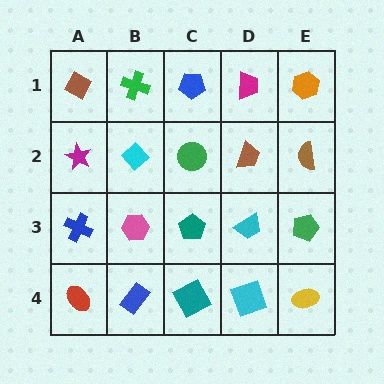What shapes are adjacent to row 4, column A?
A blue cross (row 3, column A), a blue rectangle (row 4, column B).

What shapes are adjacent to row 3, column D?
A brown trapezoid (row 2, column D), a cyan square (row 4, column D), a teal pentagon (row 3, column C), a green pentagon (row 3, column E).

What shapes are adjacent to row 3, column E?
A brown semicircle (row 2, column E), a yellow ellipse (row 4, column E), a cyan trapezoid (row 3, column D).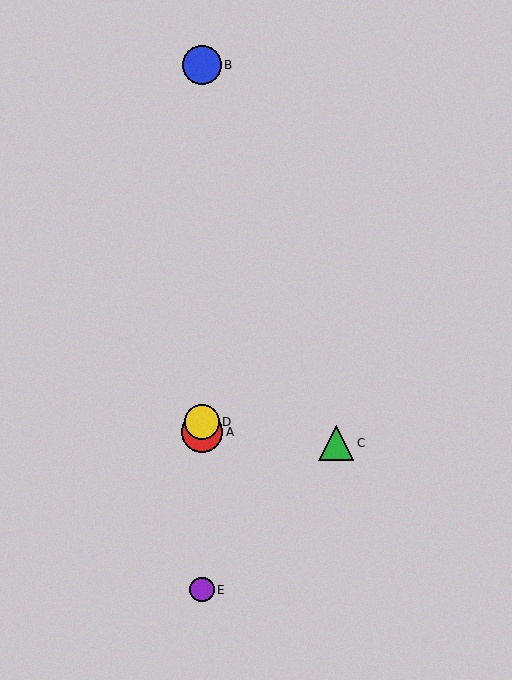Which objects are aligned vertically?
Objects A, B, D, E are aligned vertically.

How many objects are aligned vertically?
4 objects (A, B, D, E) are aligned vertically.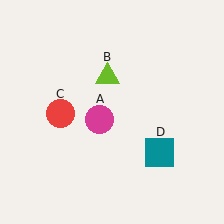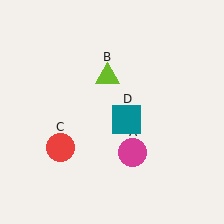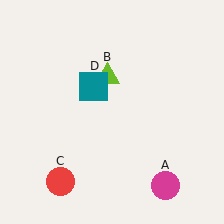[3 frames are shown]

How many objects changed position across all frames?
3 objects changed position: magenta circle (object A), red circle (object C), teal square (object D).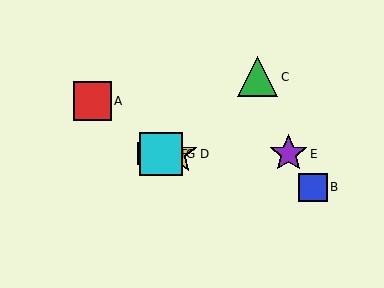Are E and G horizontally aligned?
Yes, both are at y≈154.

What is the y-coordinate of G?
Object G is at y≈154.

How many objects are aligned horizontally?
4 objects (D, E, F, G) are aligned horizontally.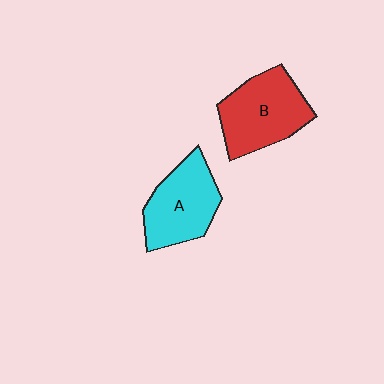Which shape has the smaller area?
Shape A (cyan).